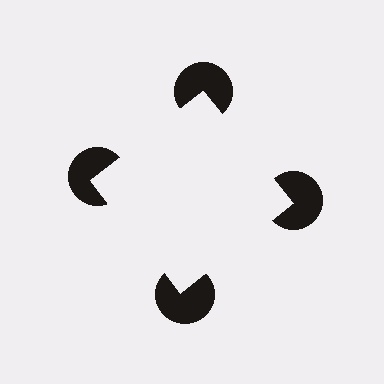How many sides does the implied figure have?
4 sides.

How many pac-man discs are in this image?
There are 4 — one at each vertex of the illusory square.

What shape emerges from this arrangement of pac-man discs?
An illusory square — its edges are inferred from the aligned wedge cuts in the pac-man discs, not physically drawn.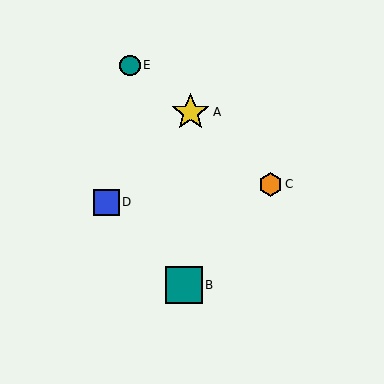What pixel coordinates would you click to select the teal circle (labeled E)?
Click at (130, 65) to select the teal circle E.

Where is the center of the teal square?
The center of the teal square is at (184, 285).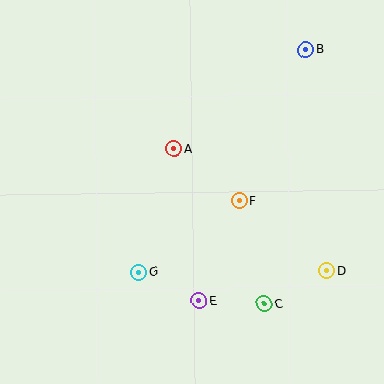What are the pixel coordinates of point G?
Point G is at (139, 272).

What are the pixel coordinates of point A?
Point A is at (174, 149).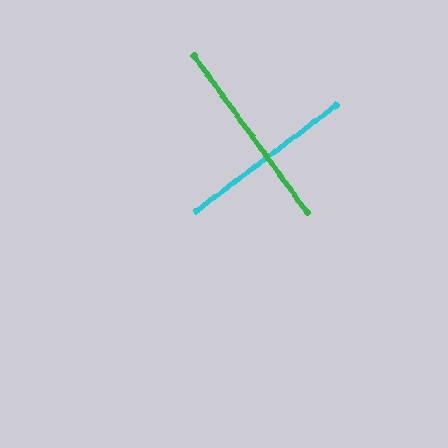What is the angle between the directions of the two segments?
Approximately 89 degrees.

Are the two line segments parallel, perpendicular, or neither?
Perpendicular — they meet at approximately 89°.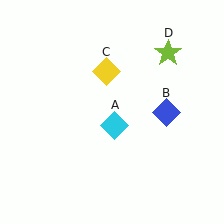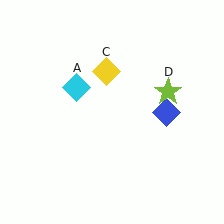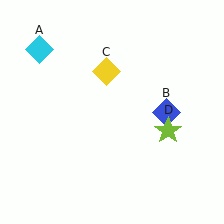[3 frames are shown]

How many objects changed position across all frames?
2 objects changed position: cyan diamond (object A), lime star (object D).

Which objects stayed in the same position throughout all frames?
Blue diamond (object B) and yellow diamond (object C) remained stationary.